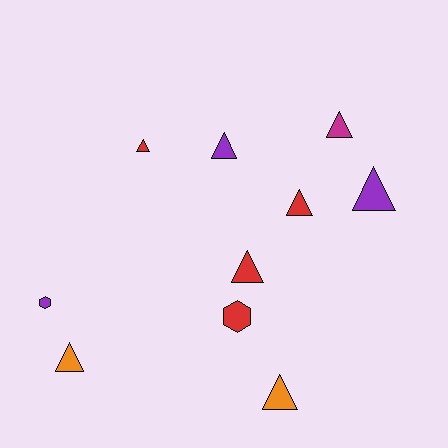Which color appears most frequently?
Red, with 4 objects.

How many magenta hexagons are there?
There are no magenta hexagons.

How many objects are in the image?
There are 10 objects.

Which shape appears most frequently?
Triangle, with 8 objects.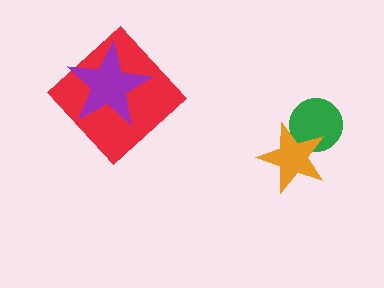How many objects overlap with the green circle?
1 object overlaps with the green circle.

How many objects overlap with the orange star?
1 object overlaps with the orange star.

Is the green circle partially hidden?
Yes, it is partially covered by another shape.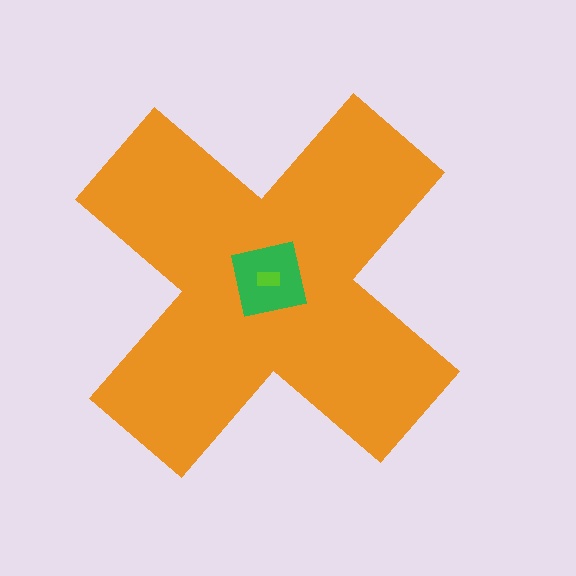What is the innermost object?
The lime rectangle.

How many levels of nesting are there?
3.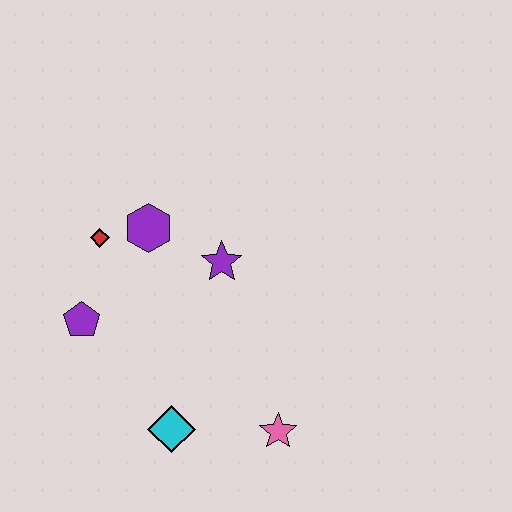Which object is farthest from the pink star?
The red diamond is farthest from the pink star.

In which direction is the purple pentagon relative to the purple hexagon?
The purple pentagon is below the purple hexagon.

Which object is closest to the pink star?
The cyan diamond is closest to the pink star.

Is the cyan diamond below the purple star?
Yes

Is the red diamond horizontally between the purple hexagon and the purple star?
No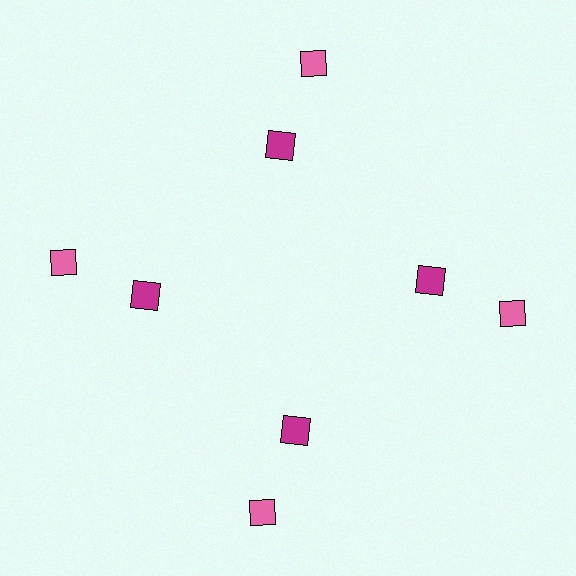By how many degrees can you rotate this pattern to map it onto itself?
The pattern maps onto itself every 90 degrees of rotation.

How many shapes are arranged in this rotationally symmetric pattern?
There are 8 shapes, arranged in 4 groups of 2.